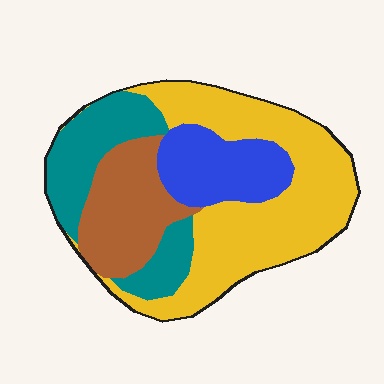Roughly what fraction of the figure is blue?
Blue takes up less than a sixth of the figure.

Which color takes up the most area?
Yellow, at roughly 45%.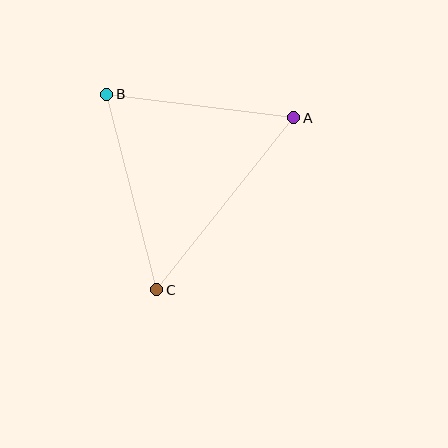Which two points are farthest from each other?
Points A and C are farthest from each other.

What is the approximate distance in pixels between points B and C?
The distance between B and C is approximately 202 pixels.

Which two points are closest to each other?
Points A and B are closest to each other.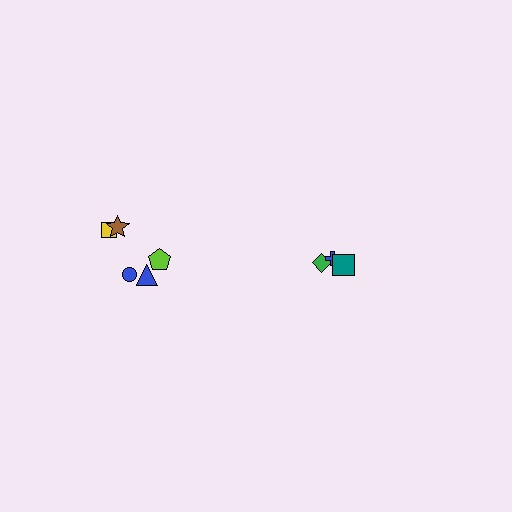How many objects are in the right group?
There are 3 objects.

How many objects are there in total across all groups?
There are 8 objects.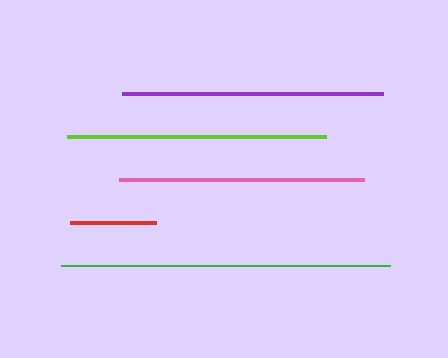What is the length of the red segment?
The red segment is approximately 86 pixels long.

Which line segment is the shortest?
The red line is the shortest at approximately 86 pixels.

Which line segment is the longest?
The green line is the longest at approximately 330 pixels.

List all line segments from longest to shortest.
From longest to shortest: green, purple, lime, pink, red.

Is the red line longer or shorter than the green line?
The green line is longer than the red line.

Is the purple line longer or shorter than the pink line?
The purple line is longer than the pink line.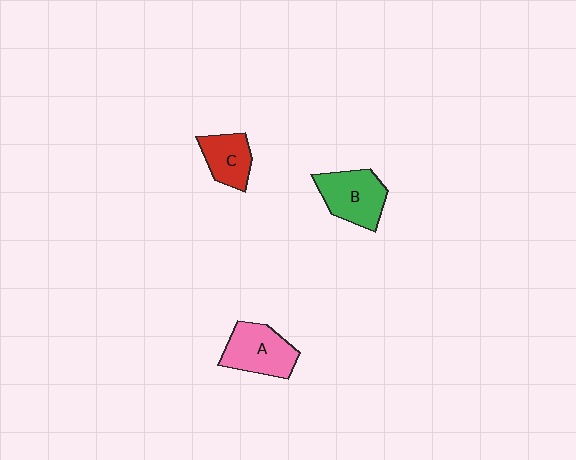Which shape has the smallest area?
Shape C (red).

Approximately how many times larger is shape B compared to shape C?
Approximately 1.4 times.